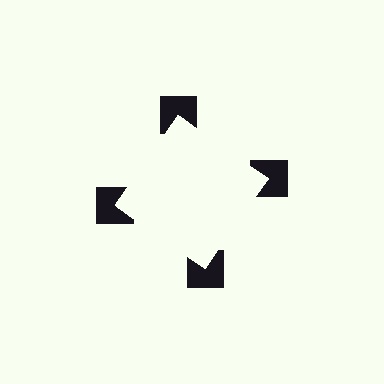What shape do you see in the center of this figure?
An illusory square — its edges are inferred from the aligned wedge cuts in the notched squares, not physically drawn.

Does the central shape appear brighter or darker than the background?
It typically appears slightly brighter than the background, even though no actual brightness change is drawn.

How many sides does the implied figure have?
4 sides.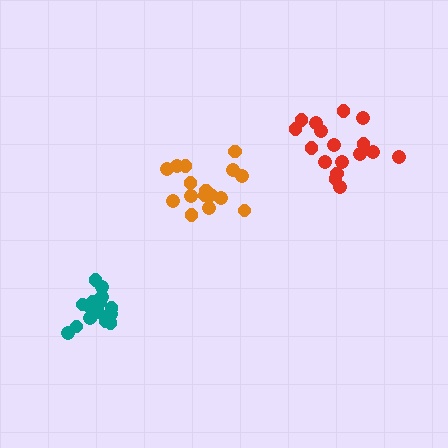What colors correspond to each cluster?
The clusters are colored: teal, red, orange.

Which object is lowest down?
The teal cluster is bottommost.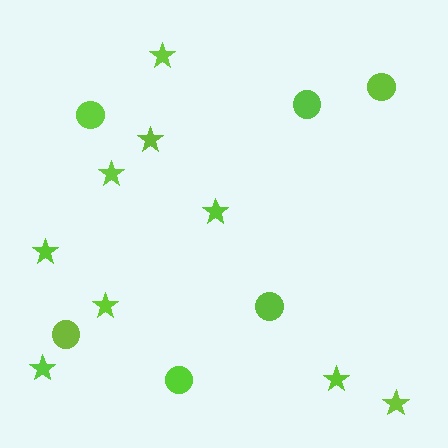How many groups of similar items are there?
There are 2 groups: one group of circles (6) and one group of stars (9).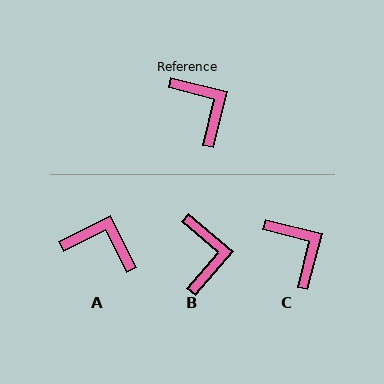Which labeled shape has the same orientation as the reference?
C.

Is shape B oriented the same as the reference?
No, it is off by about 27 degrees.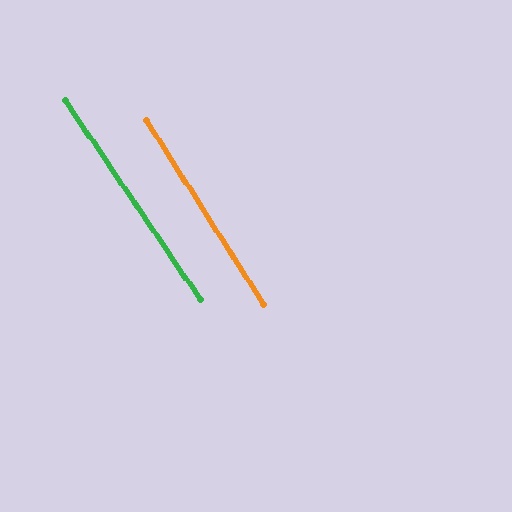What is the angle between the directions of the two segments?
Approximately 2 degrees.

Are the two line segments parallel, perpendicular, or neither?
Parallel — their directions differ by only 1.9°.